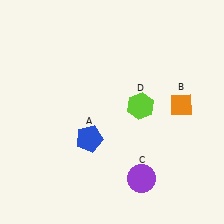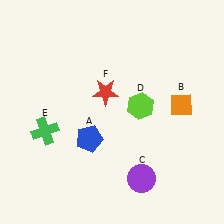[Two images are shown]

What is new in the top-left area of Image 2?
A red star (F) was added in the top-left area of Image 2.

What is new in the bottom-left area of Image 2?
A green cross (E) was added in the bottom-left area of Image 2.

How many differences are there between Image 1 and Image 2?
There are 2 differences between the two images.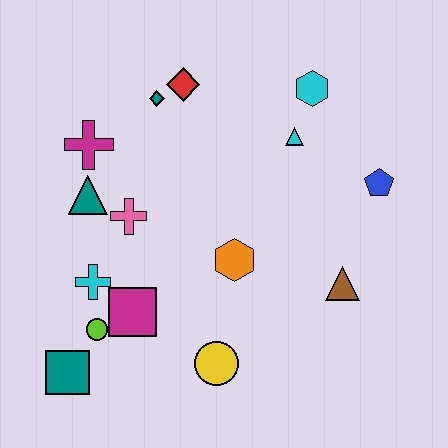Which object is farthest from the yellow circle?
The cyan hexagon is farthest from the yellow circle.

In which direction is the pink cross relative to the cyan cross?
The pink cross is above the cyan cross.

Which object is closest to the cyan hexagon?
The cyan triangle is closest to the cyan hexagon.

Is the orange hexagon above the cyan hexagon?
No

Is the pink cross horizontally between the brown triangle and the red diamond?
No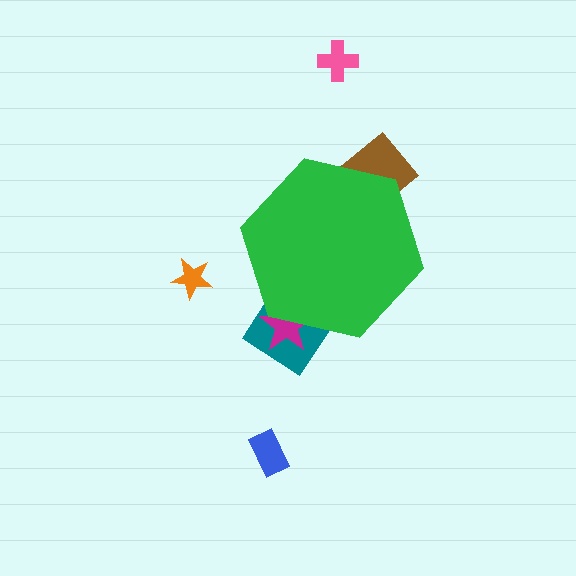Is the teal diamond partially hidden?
Yes, the teal diamond is partially hidden behind the green hexagon.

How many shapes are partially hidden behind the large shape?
3 shapes are partially hidden.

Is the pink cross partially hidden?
No, the pink cross is fully visible.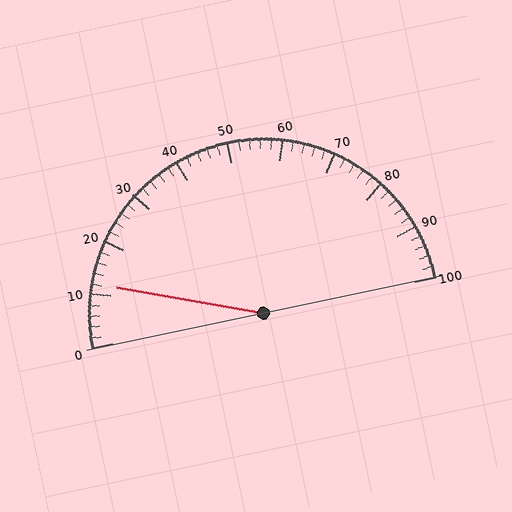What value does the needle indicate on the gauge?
The needle indicates approximately 12.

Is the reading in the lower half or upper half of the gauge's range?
The reading is in the lower half of the range (0 to 100).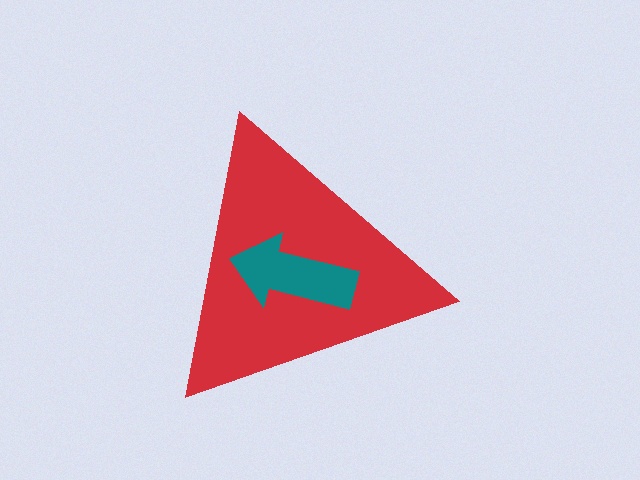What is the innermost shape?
The teal arrow.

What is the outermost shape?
The red triangle.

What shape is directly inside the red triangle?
The teal arrow.